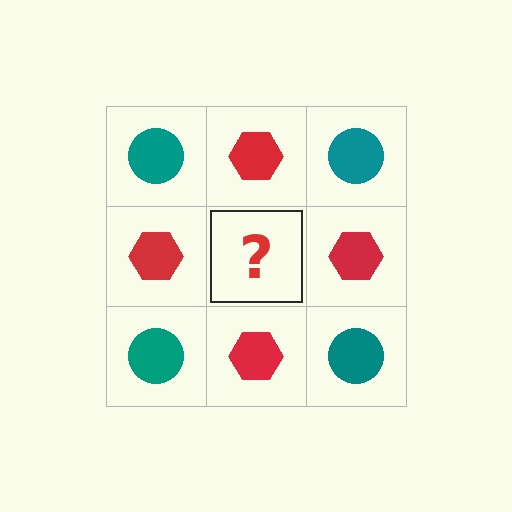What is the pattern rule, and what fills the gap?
The rule is that it alternates teal circle and red hexagon in a checkerboard pattern. The gap should be filled with a teal circle.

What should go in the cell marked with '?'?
The missing cell should contain a teal circle.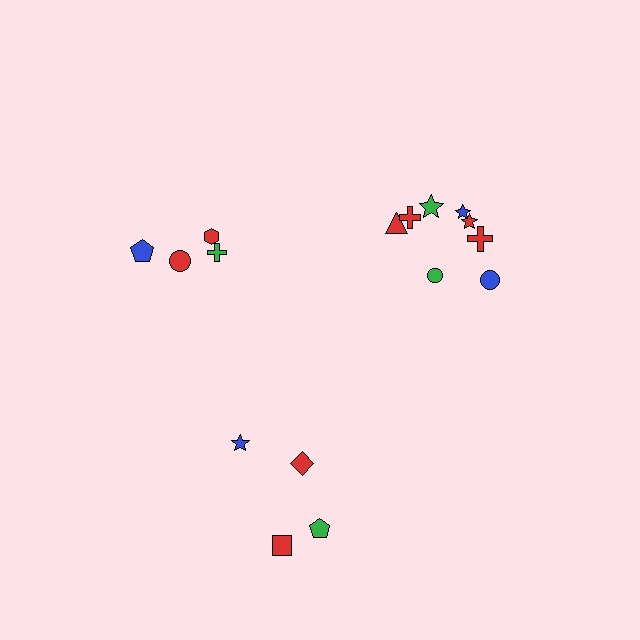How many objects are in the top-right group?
There are 8 objects.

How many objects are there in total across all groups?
There are 16 objects.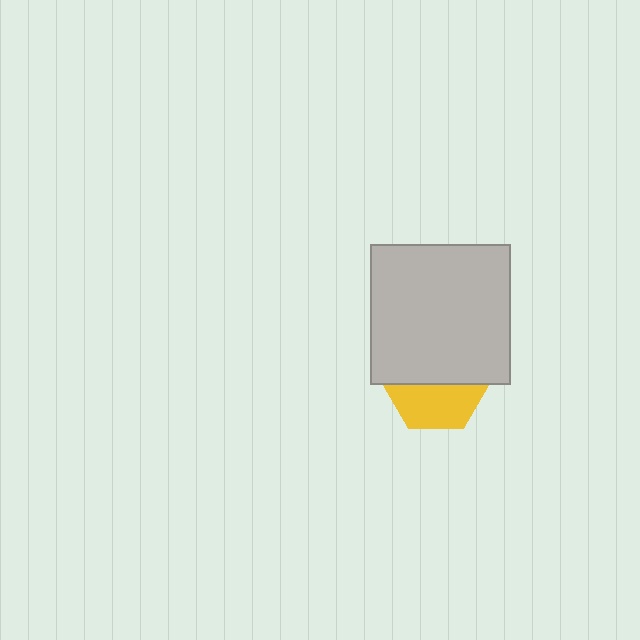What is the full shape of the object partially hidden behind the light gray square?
The partially hidden object is a yellow hexagon.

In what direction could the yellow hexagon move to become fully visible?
The yellow hexagon could move down. That would shift it out from behind the light gray square entirely.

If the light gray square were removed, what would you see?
You would see the complete yellow hexagon.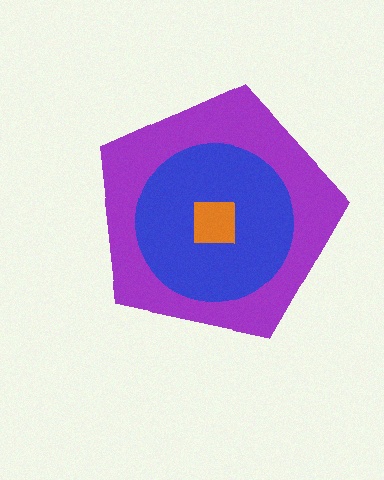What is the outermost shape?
The purple pentagon.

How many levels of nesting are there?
3.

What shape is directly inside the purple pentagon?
The blue circle.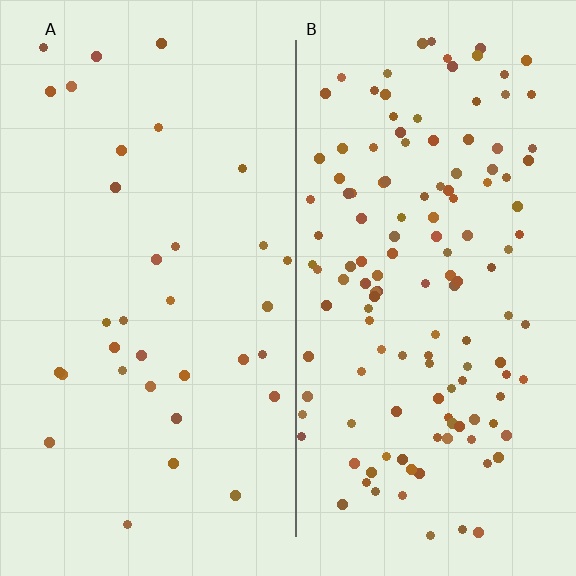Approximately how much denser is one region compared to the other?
Approximately 4.1× — region B over region A.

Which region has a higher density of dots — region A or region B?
B (the right).